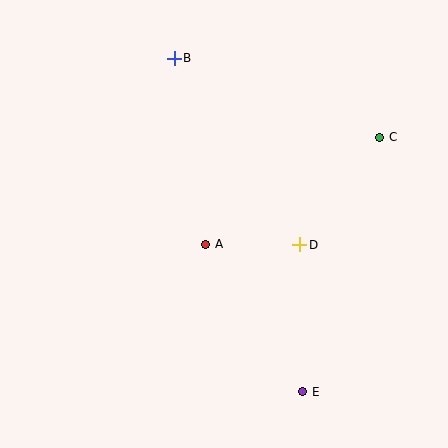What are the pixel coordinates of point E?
Point E is at (303, 392).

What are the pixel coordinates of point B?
Point B is at (174, 58).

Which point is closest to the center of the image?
Point A at (206, 244) is closest to the center.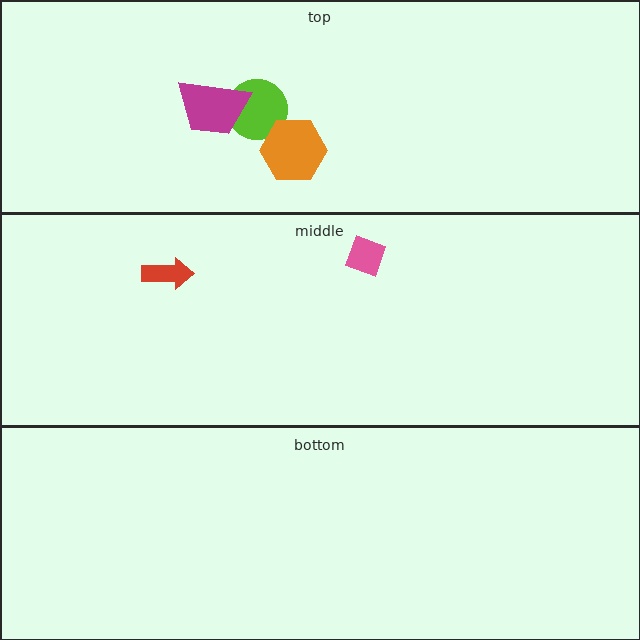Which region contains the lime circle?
The top region.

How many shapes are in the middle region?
2.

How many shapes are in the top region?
3.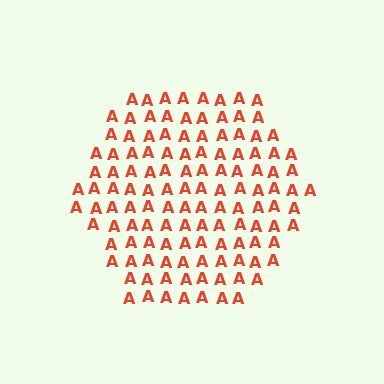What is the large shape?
The large shape is a hexagon.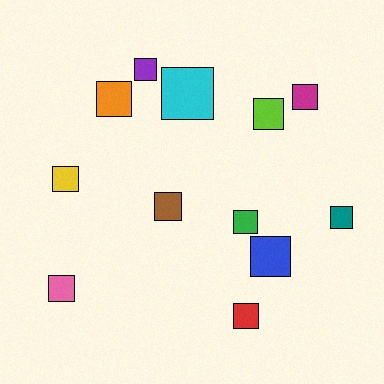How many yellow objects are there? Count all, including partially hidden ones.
There is 1 yellow object.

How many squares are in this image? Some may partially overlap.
There are 12 squares.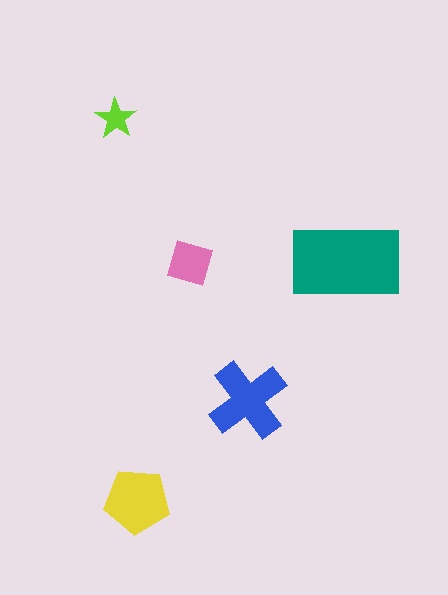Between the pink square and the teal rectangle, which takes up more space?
The teal rectangle.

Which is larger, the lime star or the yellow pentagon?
The yellow pentagon.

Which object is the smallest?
The lime star.